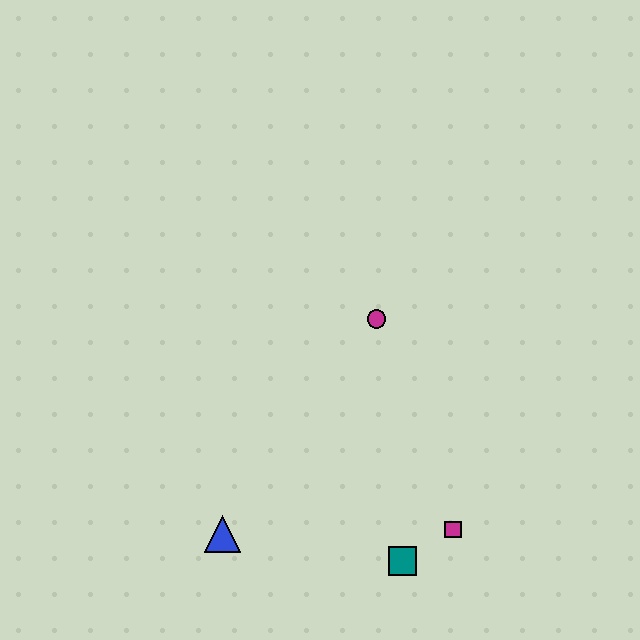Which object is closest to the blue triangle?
The teal square is closest to the blue triangle.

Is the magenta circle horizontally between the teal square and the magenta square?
No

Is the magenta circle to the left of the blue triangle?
No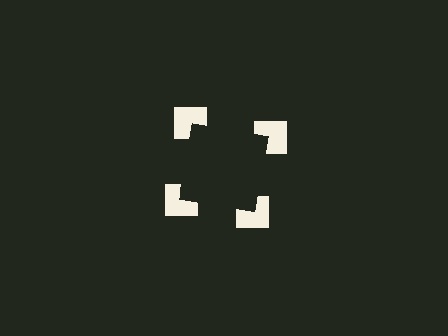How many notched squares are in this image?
There are 4 — one at each vertex of the illusory square.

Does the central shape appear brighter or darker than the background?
It typically appears slightly darker than the background, even though no actual brightness change is drawn.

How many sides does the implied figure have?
4 sides.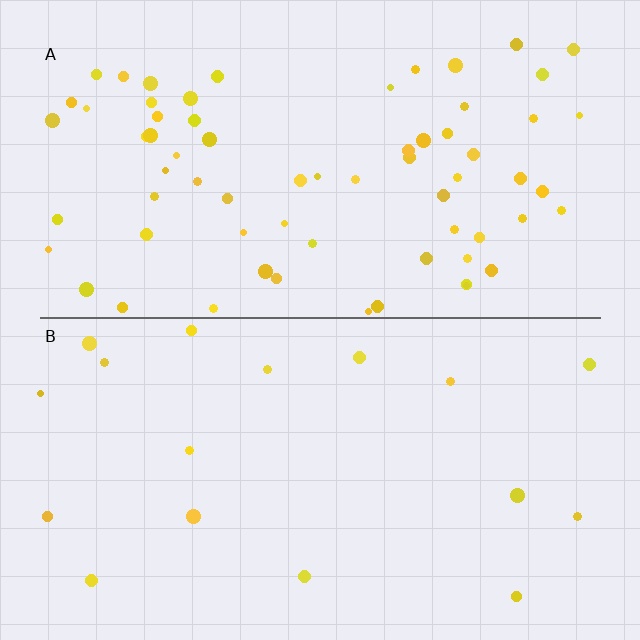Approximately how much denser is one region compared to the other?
Approximately 3.9× — region A over region B.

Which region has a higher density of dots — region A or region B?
A (the top).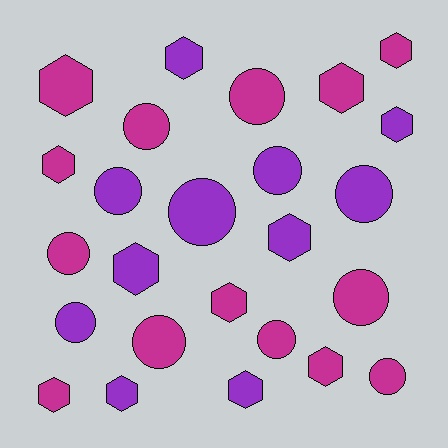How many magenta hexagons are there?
There are 7 magenta hexagons.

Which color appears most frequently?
Magenta, with 14 objects.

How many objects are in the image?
There are 25 objects.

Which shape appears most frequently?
Hexagon, with 13 objects.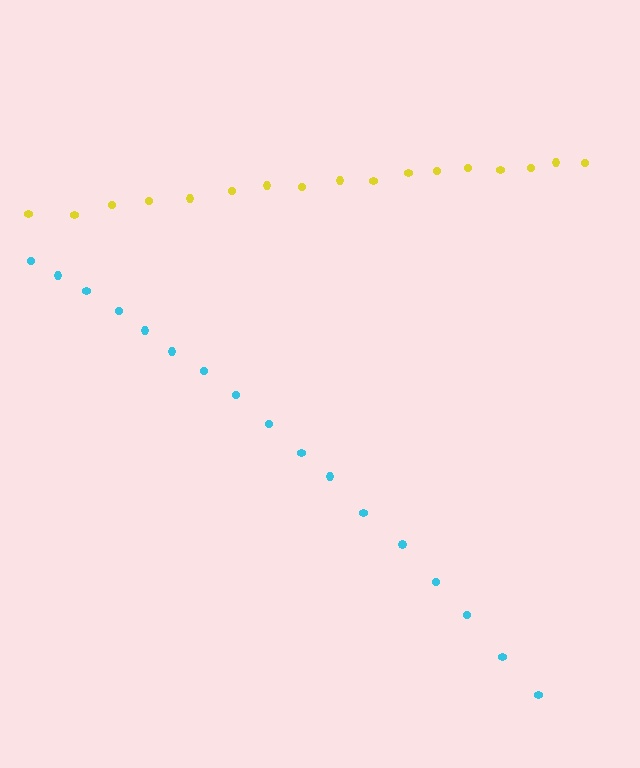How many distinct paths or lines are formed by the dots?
There are 2 distinct paths.